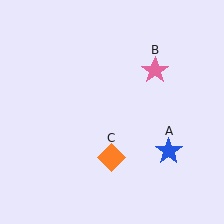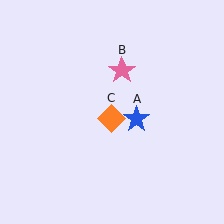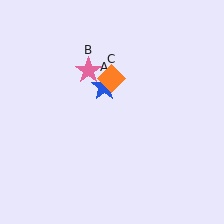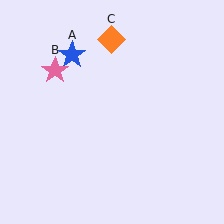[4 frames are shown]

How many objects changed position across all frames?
3 objects changed position: blue star (object A), pink star (object B), orange diamond (object C).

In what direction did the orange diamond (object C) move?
The orange diamond (object C) moved up.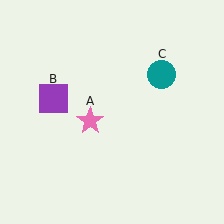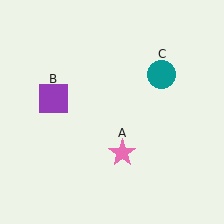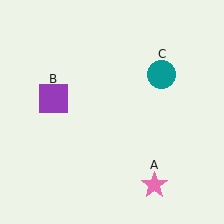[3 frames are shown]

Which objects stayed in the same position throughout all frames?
Purple square (object B) and teal circle (object C) remained stationary.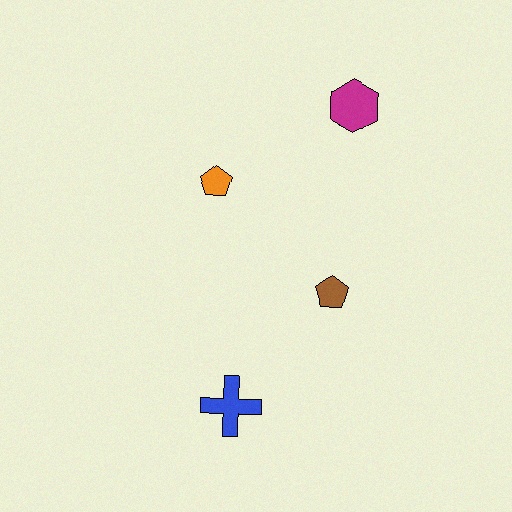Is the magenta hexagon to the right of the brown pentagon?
Yes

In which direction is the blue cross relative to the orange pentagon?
The blue cross is below the orange pentagon.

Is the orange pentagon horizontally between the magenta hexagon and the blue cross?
No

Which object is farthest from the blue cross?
The magenta hexagon is farthest from the blue cross.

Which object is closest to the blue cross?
The brown pentagon is closest to the blue cross.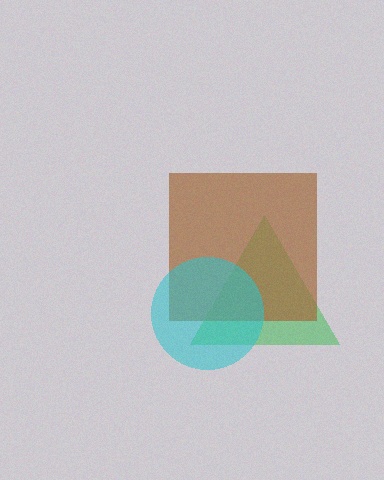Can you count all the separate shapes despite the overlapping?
Yes, there are 3 separate shapes.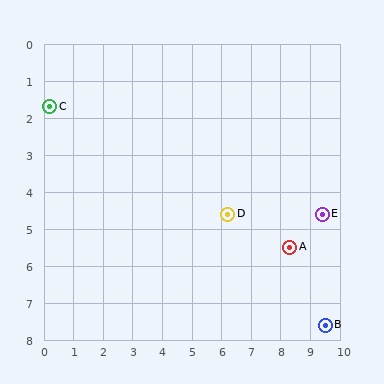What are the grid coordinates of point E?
Point E is at approximately (9.4, 4.6).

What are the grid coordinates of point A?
Point A is at approximately (8.3, 5.5).